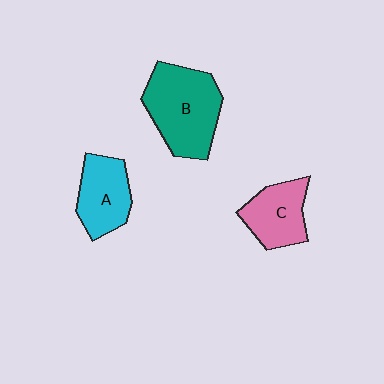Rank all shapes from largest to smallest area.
From largest to smallest: B (teal), A (cyan), C (pink).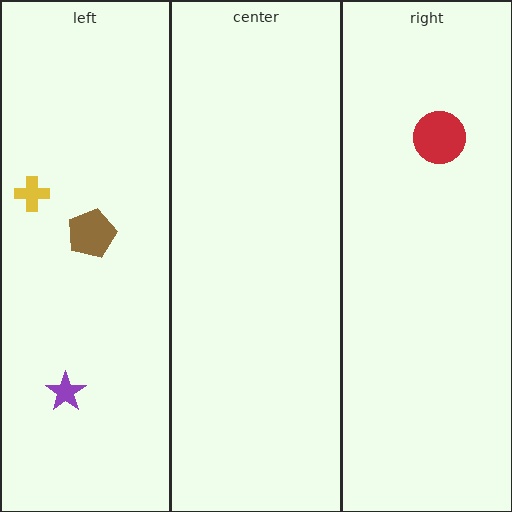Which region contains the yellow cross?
The left region.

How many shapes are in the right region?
1.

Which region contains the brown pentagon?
The left region.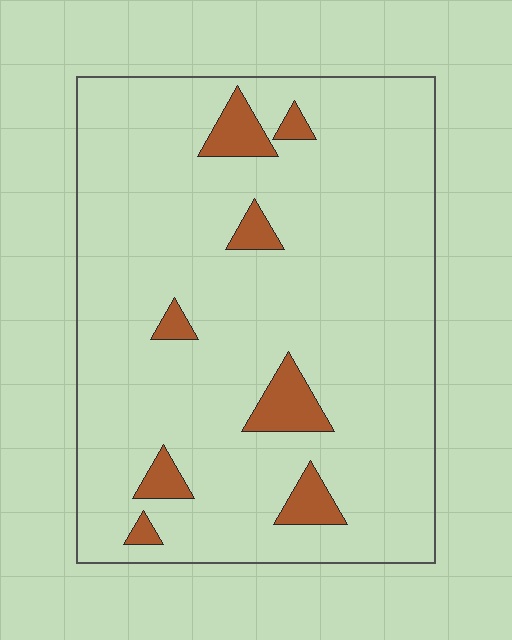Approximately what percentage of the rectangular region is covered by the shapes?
Approximately 10%.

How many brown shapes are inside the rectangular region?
8.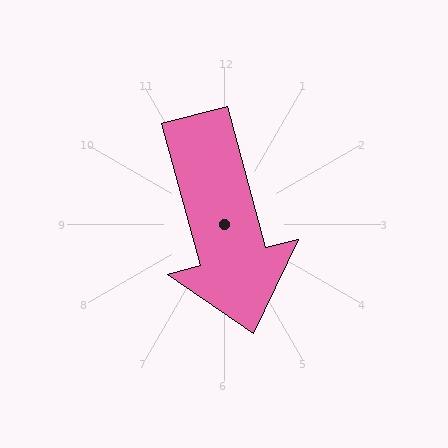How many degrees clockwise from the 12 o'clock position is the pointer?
Approximately 165 degrees.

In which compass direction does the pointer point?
South.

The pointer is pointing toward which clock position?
Roughly 5 o'clock.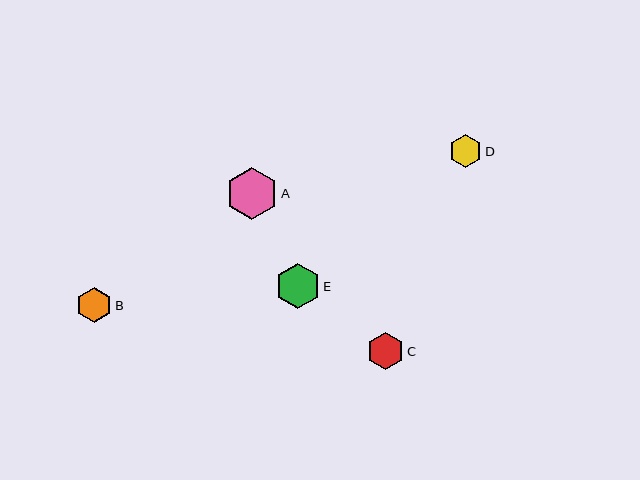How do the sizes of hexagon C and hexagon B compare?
Hexagon C and hexagon B are approximately the same size.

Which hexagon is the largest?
Hexagon A is the largest with a size of approximately 53 pixels.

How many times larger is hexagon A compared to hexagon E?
Hexagon A is approximately 1.2 times the size of hexagon E.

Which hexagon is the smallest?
Hexagon D is the smallest with a size of approximately 33 pixels.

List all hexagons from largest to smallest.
From largest to smallest: A, E, C, B, D.